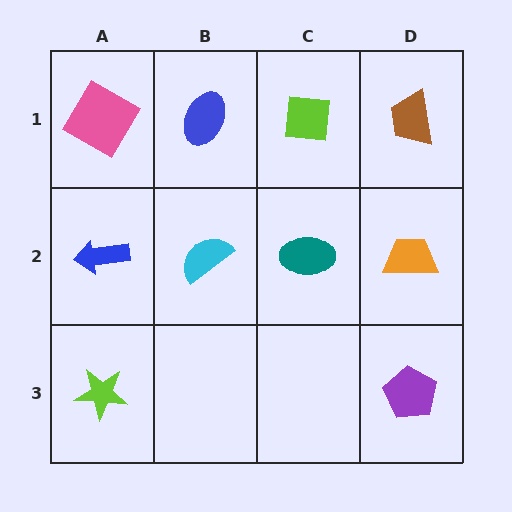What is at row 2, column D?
An orange trapezoid.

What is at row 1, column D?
A brown trapezoid.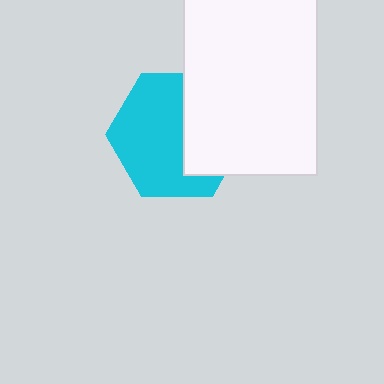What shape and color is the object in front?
The object in front is a white rectangle.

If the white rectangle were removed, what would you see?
You would see the complete cyan hexagon.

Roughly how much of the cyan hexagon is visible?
About half of it is visible (roughly 62%).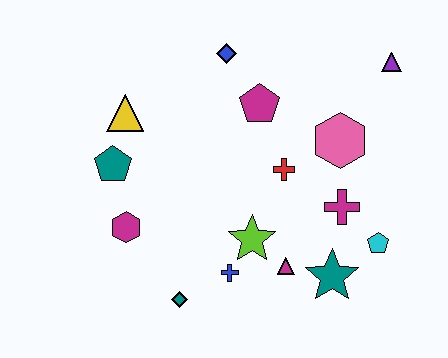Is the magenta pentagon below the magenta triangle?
No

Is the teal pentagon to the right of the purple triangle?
No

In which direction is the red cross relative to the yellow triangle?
The red cross is to the right of the yellow triangle.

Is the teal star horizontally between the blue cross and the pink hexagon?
Yes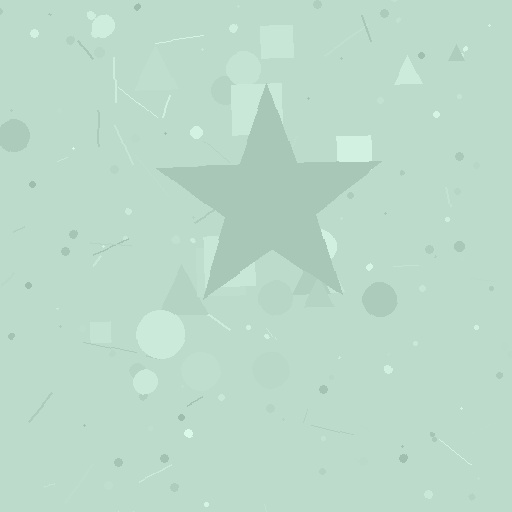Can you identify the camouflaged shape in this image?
The camouflaged shape is a star.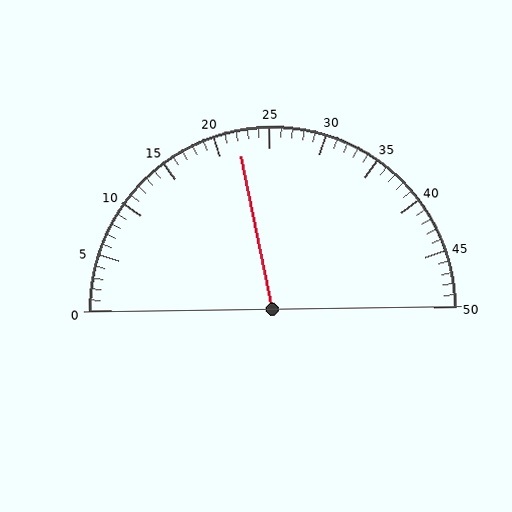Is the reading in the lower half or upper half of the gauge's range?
The reading is in the lower half of the range (0 to 50).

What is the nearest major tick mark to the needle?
The nearest major tick mark is 20.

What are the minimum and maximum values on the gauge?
The gauge ranges from 0 to 50.